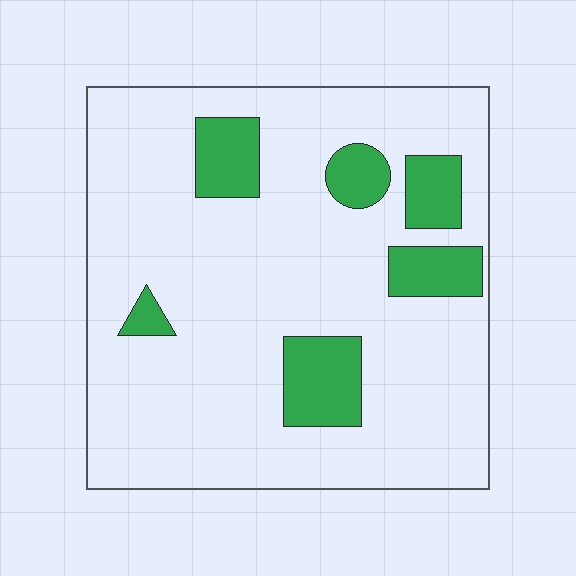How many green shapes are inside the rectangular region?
6.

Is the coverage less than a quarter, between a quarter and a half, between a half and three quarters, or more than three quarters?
Less than a quarter.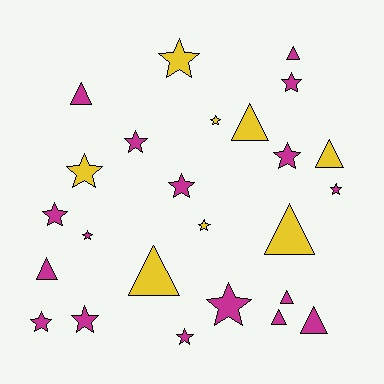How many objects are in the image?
There are 25 objects.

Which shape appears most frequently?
Star, with 15 objects.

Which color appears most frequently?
Magenta, with 17 objects.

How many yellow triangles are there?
There are 4 yellow triangles.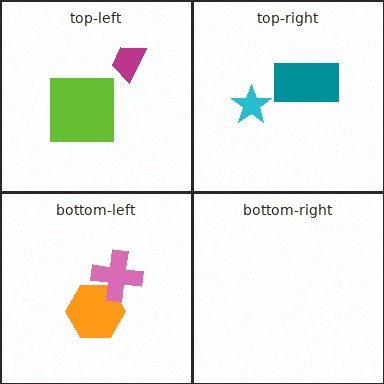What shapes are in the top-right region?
The teal rectangle, the cyan star.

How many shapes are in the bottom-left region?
2.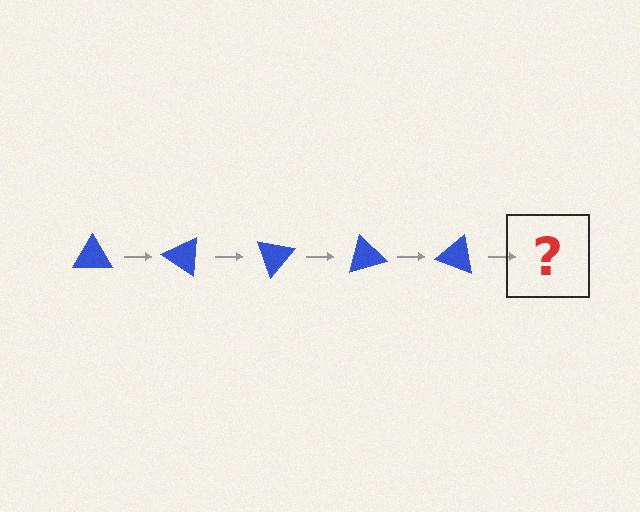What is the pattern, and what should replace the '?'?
The pattern is that the triangle rotates 35 degrees each step. The '?' should be a blue triangle rotated 175 degrees.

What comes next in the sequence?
The next element should be a blue triangle rotated 175 degrees.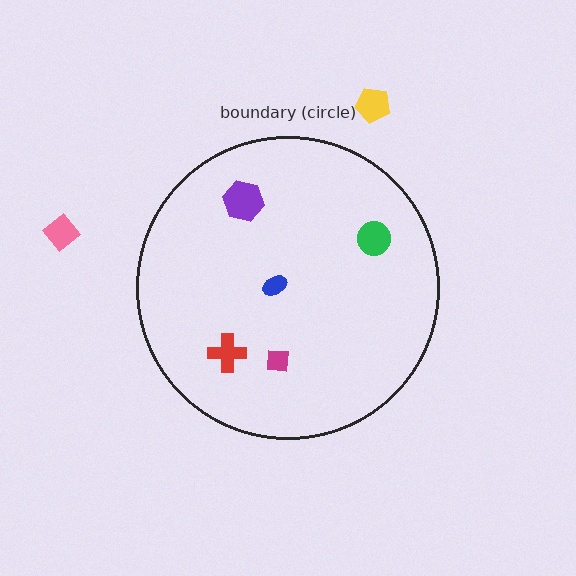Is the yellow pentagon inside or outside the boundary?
Outside.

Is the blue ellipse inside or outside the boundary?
Inside.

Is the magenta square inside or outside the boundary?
Inside.